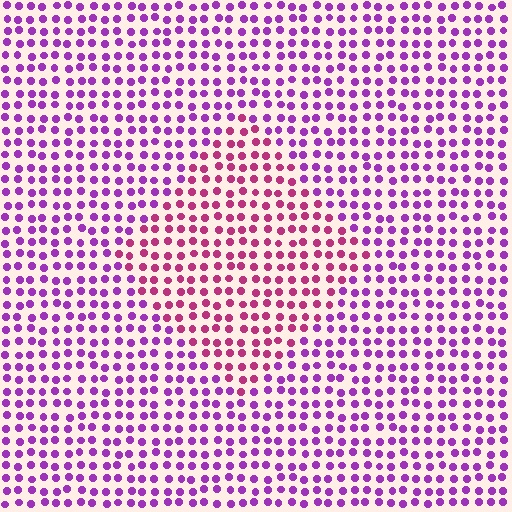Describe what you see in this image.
The image is filled with small purple elements in a uniform arrangement. A diamond-shaped region is visible where the elements are tinted to a slightly different hue, forming a subtle color boundary.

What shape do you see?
I see a diamond.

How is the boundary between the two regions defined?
The boundary is defined purely by a slight shift in hue (about 38 degrees). Spacing, size, and orientation are identical on both sides.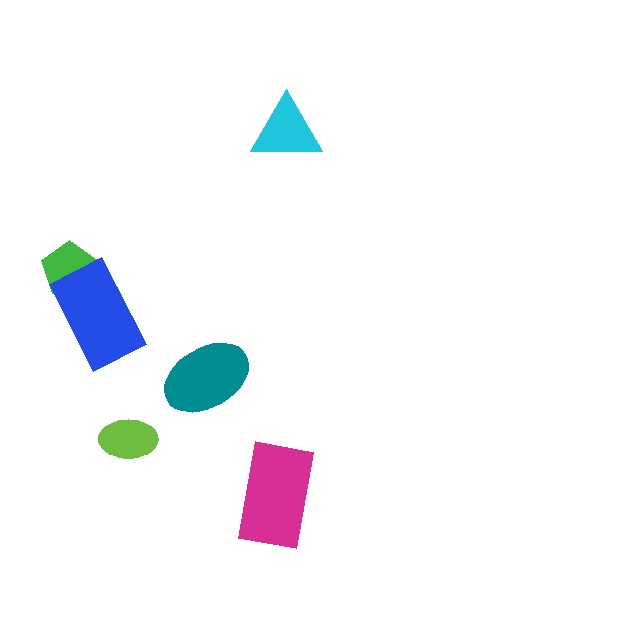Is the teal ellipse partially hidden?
No, no other shape covers it.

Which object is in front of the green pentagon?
The blue rectangle is in front of the green pentagon.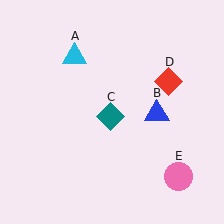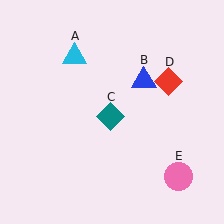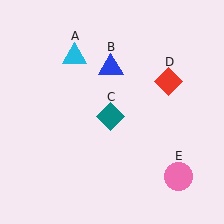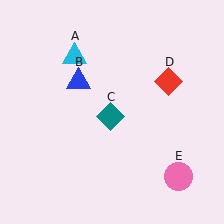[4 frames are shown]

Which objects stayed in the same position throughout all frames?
Cyan triangle (object A) and teal diamond (object C) and red diamond (object D) and pink circle (object E) remained stationary.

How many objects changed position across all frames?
1 object changed position: blue triangle (object B).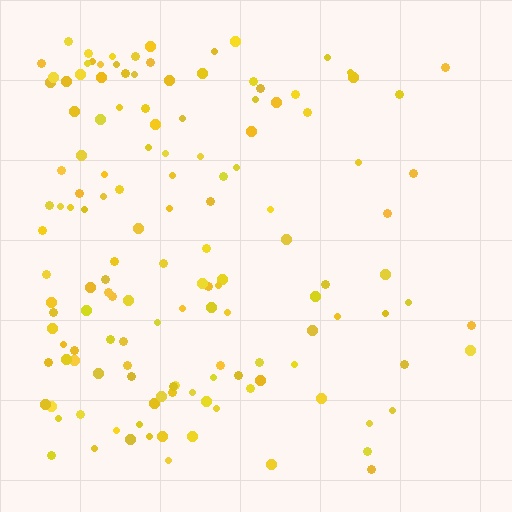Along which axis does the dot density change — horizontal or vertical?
Horizontal.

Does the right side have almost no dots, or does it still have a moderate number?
Still a moderate number, just noticeably fewer than the left.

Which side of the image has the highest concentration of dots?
The left.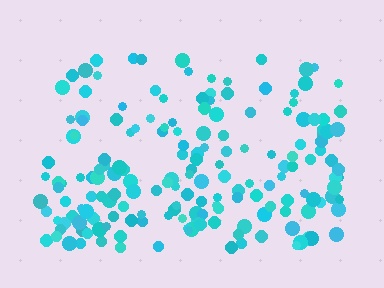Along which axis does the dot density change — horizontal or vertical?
Vertical.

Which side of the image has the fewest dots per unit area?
The top.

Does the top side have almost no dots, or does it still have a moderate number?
Still a moderate number, just noticeably fewer than the bottom.